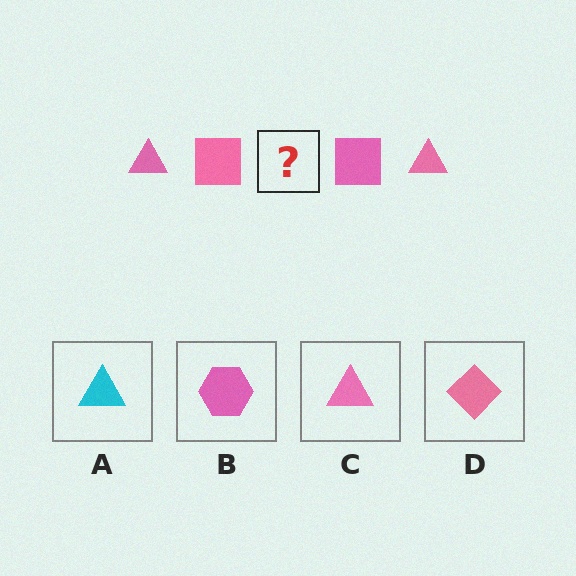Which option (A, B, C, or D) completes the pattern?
C.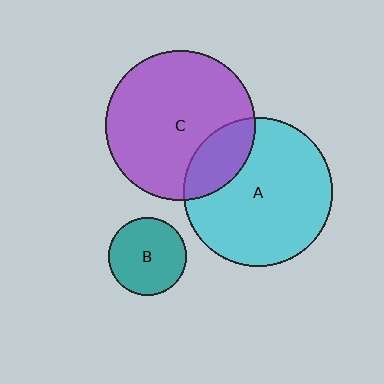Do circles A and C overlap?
Yes.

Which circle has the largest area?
Circle C (purple).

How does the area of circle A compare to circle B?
Approximately 3.7 times.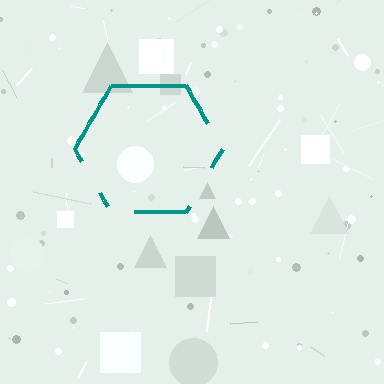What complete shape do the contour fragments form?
The contour fragments form a hexagon.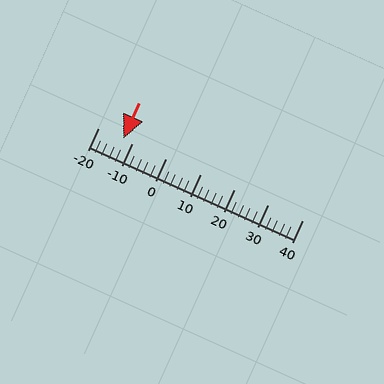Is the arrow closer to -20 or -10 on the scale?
The arrow is closer to -10.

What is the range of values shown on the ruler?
The ruler shows values from -20 to 40.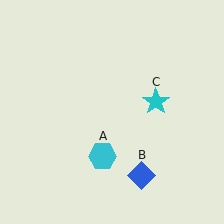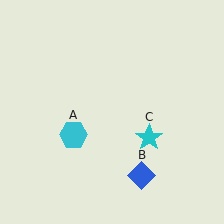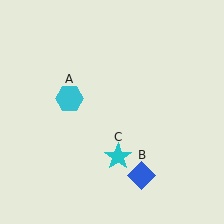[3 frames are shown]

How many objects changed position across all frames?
2 objects changed position: cyan hexagon (object A), cyan star (object C).